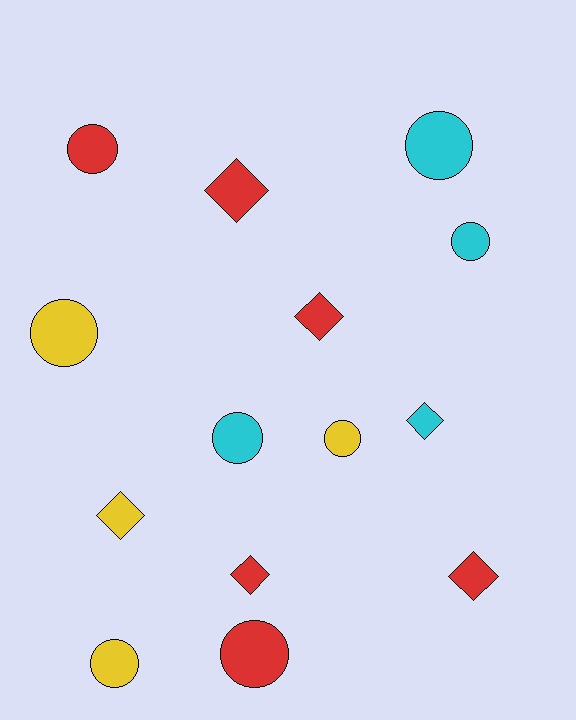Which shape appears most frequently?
Circle, with 8 objects.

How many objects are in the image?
There are 14 objects.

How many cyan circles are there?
There are 3 cyan circles.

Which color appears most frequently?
Red, with 6 objects.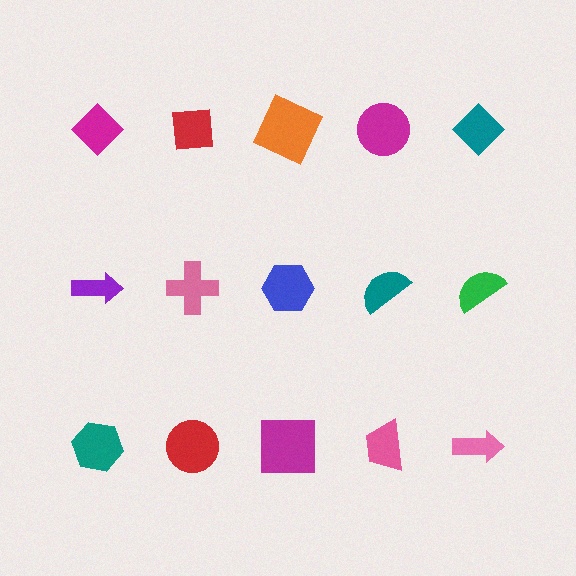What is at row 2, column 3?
A blue hexagon.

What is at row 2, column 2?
A pink cross.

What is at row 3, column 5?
A pink arrow.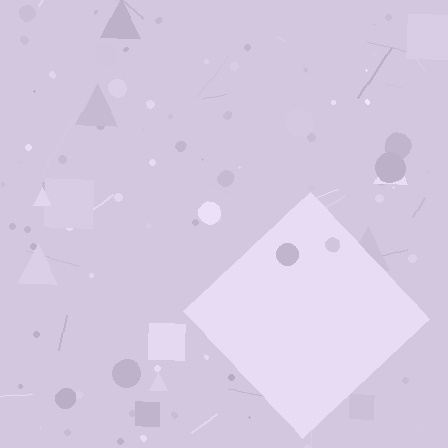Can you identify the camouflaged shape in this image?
The camouflaged shape is a diamond.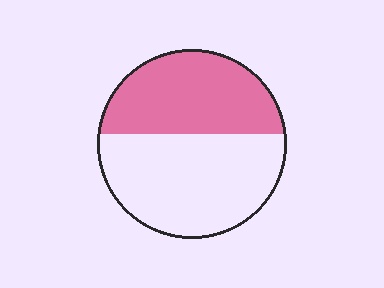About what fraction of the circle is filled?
About two fifths (2/5).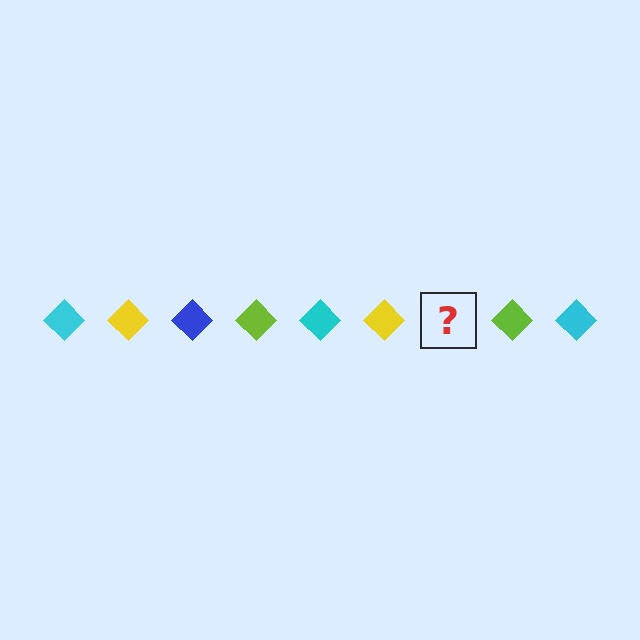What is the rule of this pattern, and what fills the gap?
The rule is that the pattern cycles through cyan, yellow, blue, lime diamonds. The gap should be filled with a blue diamond.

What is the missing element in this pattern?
The missing element is a blue diamond.